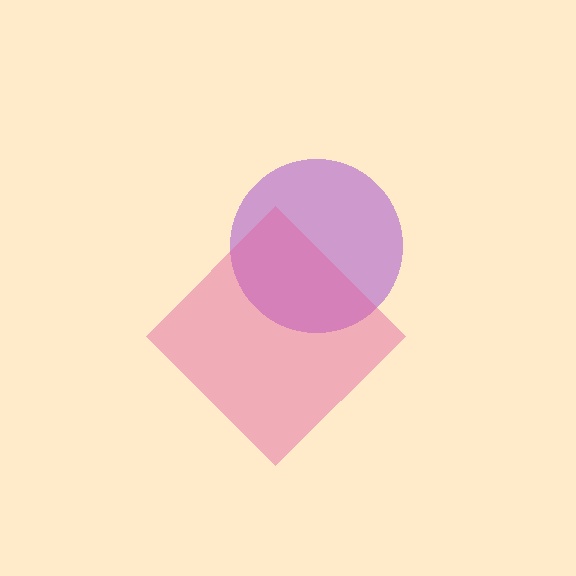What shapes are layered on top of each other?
The layered shapes are: a purple circle, a pink diamond.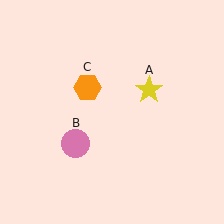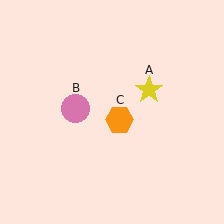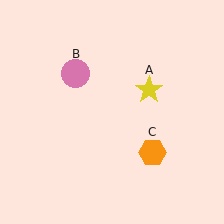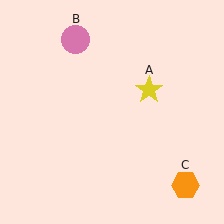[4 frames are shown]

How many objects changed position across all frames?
2 objects changed position: pink circle (object B), orange hexagon (object C).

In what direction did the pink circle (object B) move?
The pink circle (object B) moved up.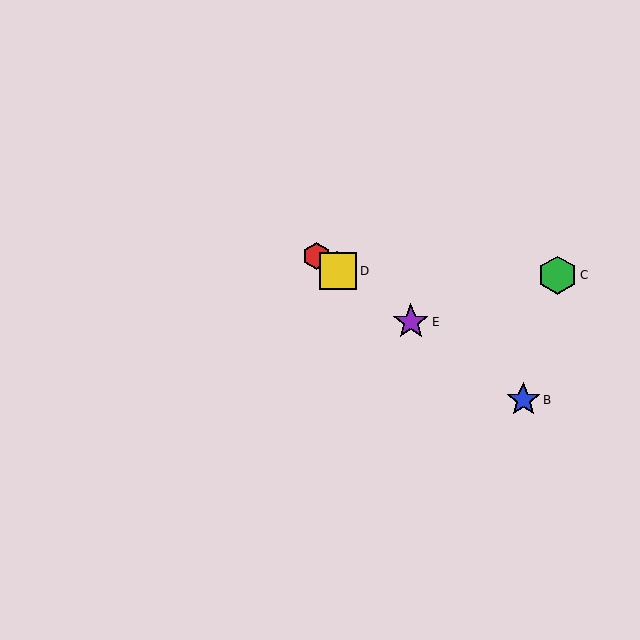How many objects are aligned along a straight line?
4 objects (A, B, D, E) are aligned along a straight line.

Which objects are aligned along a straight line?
Objects A, B, D, E are aligned along a straight line.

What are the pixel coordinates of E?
Object E is at (411, 322).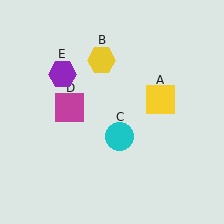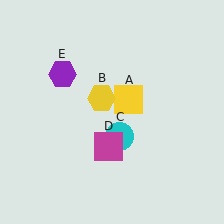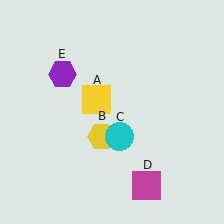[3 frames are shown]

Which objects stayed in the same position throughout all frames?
Cyan circle (object C) and purple hexagon (object E) remained stationary.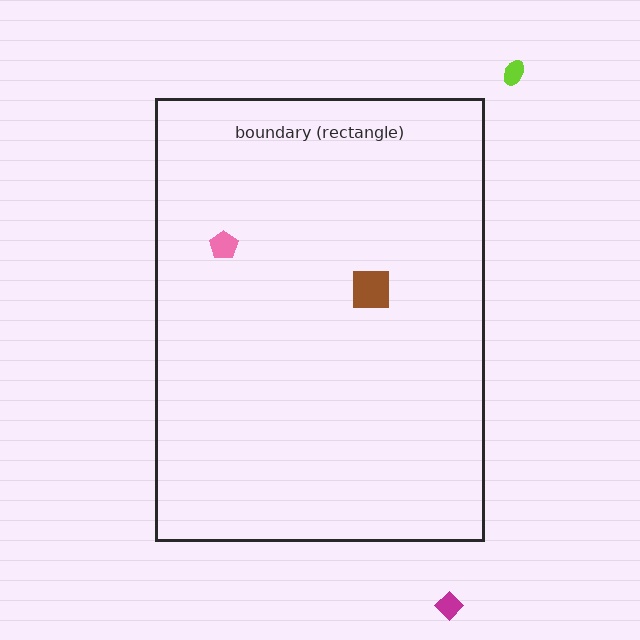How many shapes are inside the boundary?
2 inside, 2 outside.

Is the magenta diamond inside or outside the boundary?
Outside.